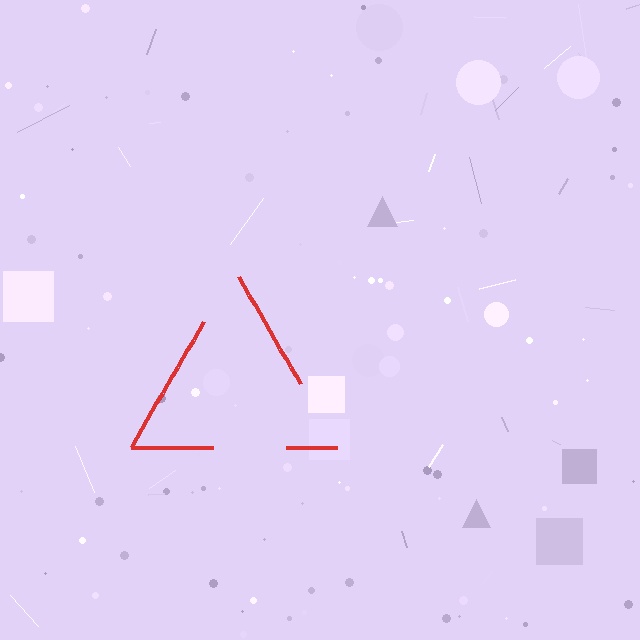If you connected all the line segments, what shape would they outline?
They would outline a triangle.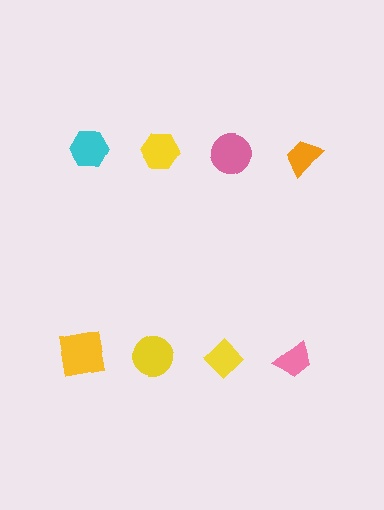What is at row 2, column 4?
A pink trapezoid.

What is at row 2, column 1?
A yellow square.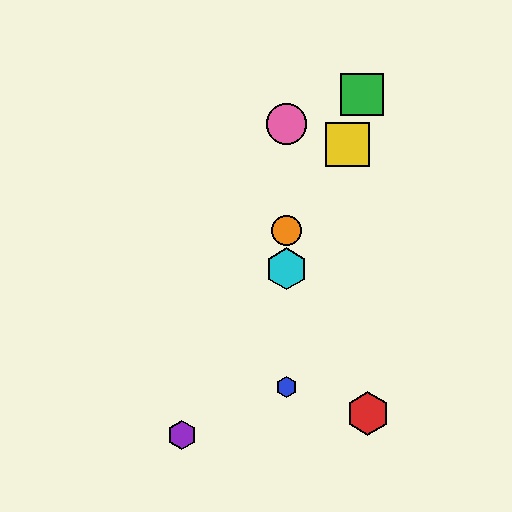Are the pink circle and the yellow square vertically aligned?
No, the pink circle is at x≈286 and the yellow square is at x≈347.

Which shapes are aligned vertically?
The blue hexagon, the orange circle, the cyan hexagon, the pink circle are aligned vertically.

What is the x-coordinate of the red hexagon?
The red hexagon is at x≈368.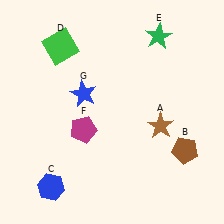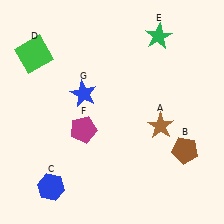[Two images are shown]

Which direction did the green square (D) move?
The green square (D) moved left.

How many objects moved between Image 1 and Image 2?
1 object moved between the two images.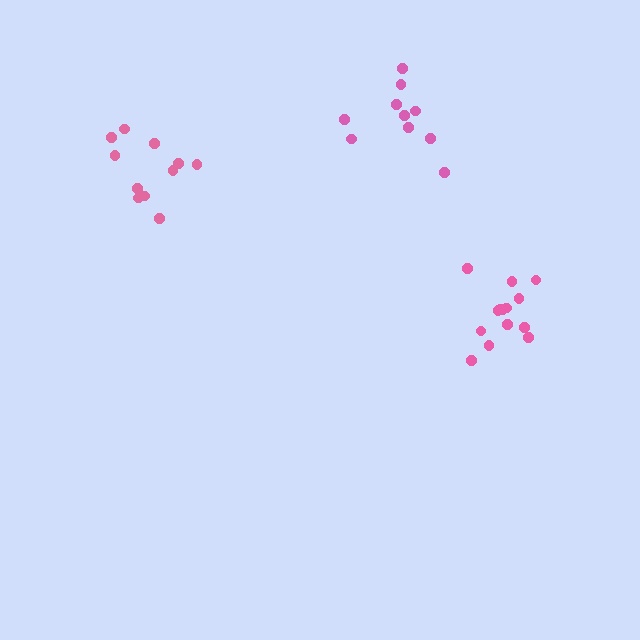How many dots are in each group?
Group 1: 11 dots, Group 2: 10 dots, Group 3: 14 dots (35 total).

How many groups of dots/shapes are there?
There are 3 groups.